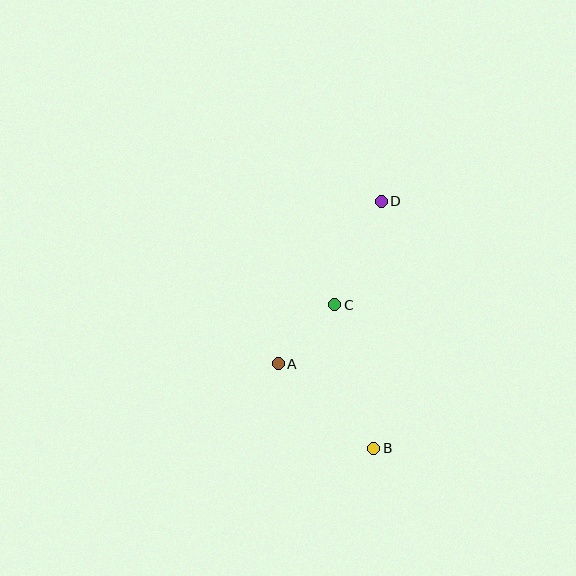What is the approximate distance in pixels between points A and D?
The distance between A and D is approximately 193 pixels.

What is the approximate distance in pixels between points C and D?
The distance between C and D is approximately 114 pixels.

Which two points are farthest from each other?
Points B and D are farthest from each other.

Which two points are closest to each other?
Points A and C are closest to each other.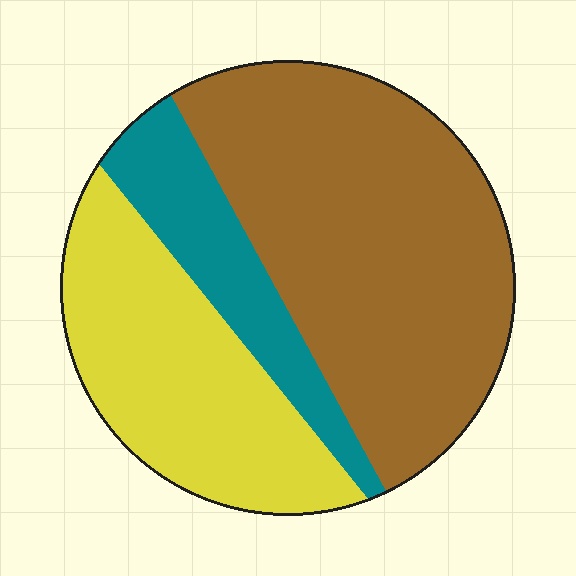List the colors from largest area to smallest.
From largest to smallest: brown, yellow, teal.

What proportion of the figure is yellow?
Yellow covers roughly 30% of the figure.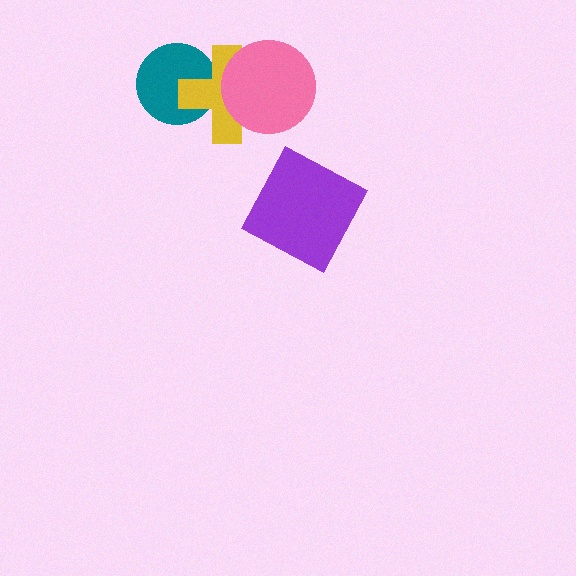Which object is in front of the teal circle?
The yellow cross is in front of the teal circle.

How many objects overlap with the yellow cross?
2 objects overlap with the yellow cross.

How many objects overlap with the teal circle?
1 object overlaps with the teal circle.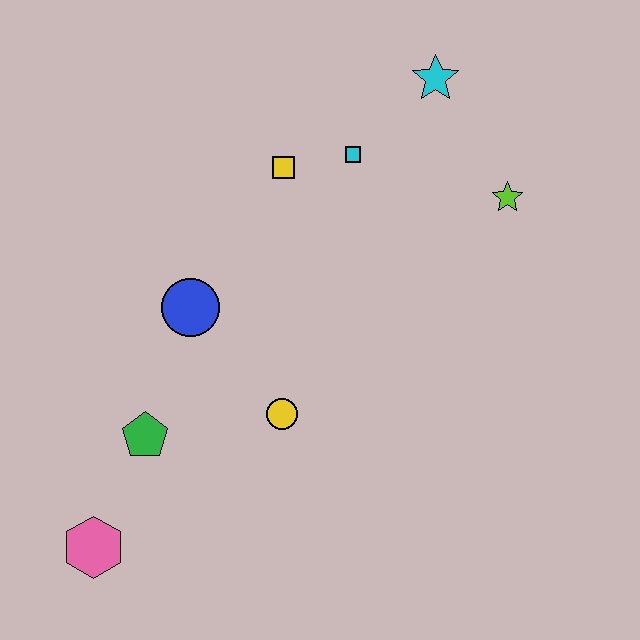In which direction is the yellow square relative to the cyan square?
The yellow square is to the left of the cyan square.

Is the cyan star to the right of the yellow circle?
Yes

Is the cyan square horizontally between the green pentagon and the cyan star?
Yes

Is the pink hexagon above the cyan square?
No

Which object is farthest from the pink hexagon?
The cyan star is farthest from the pink hexagon.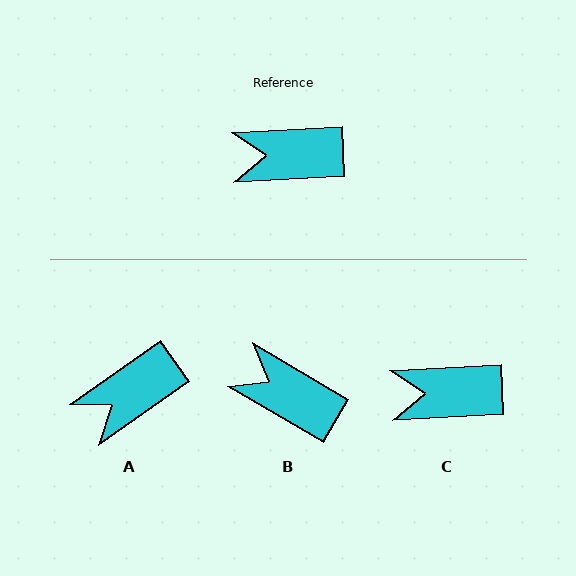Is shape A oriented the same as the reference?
No, it is off by about 32 degrees.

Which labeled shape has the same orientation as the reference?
C.